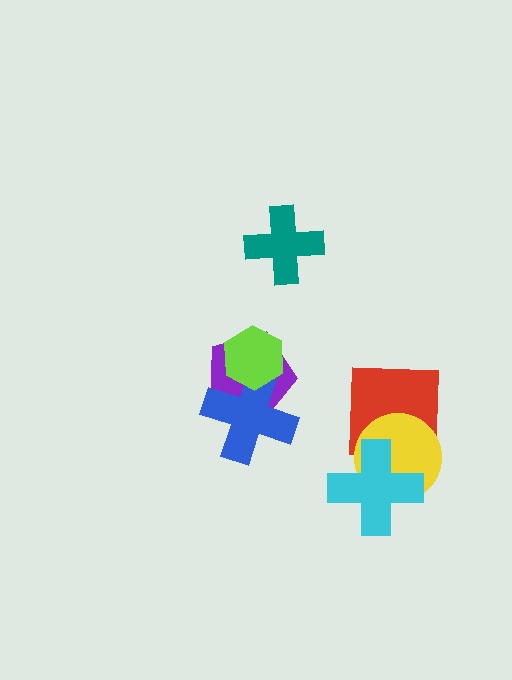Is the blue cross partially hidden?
Yes, it is partially covered by another shape.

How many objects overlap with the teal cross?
0 objects overlap with the teal cross.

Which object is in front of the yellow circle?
The cyan cross is in front of the yellow circle.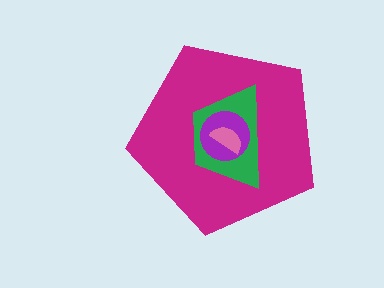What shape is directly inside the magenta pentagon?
The green trapezoid.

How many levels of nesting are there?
4.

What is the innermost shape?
The pink semicircle.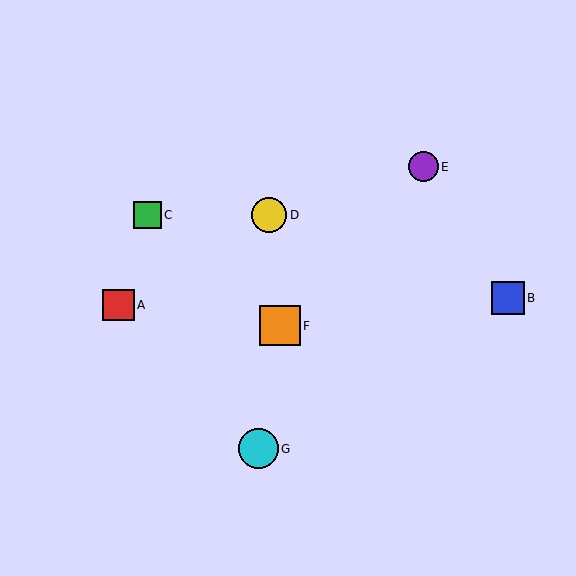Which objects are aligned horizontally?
Objects C, D are aligned horizontally.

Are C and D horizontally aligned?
Yes, both are at y≈215.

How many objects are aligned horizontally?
2 objects (C, D) are aligned horizontally.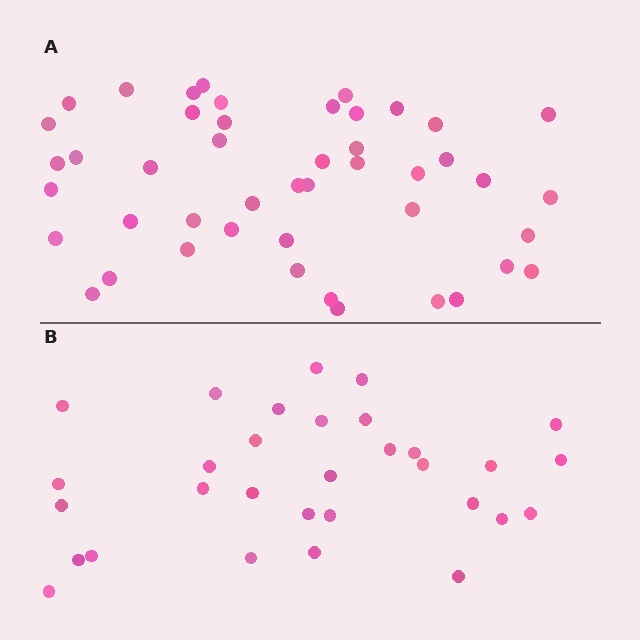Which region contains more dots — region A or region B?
Region A (the top region) has more dots.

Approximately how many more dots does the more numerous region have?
Region A has approximately 15 more dots than region B.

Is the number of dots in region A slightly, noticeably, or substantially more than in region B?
Region A has substantially more. The ratio is roughly 1.5 to 1.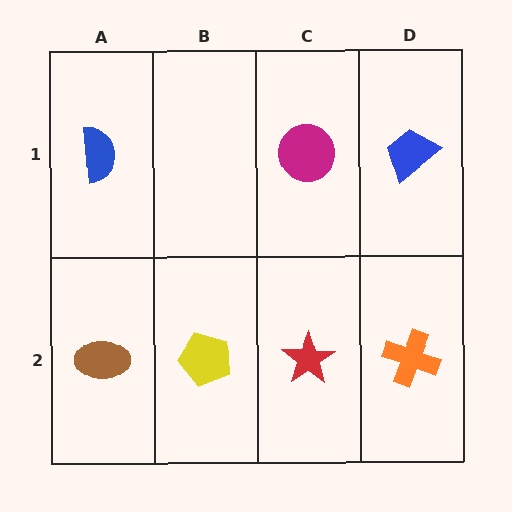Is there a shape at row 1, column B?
No, that cell is empty.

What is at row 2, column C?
A red star.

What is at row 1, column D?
A blue trapezoid.